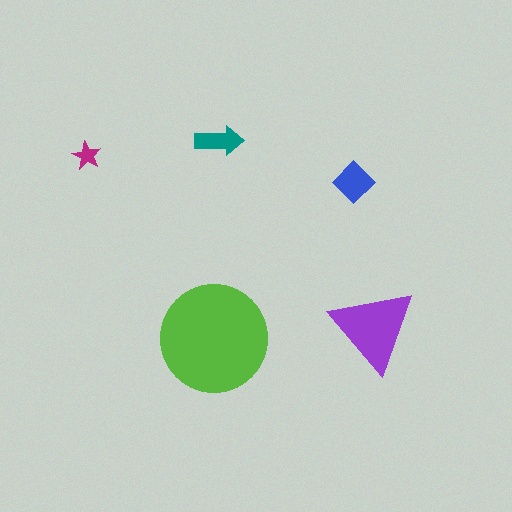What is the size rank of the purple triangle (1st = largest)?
2nd.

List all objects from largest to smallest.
The lime circle, the purple triangle, the blue diamond, the teal arrow, the magenta star.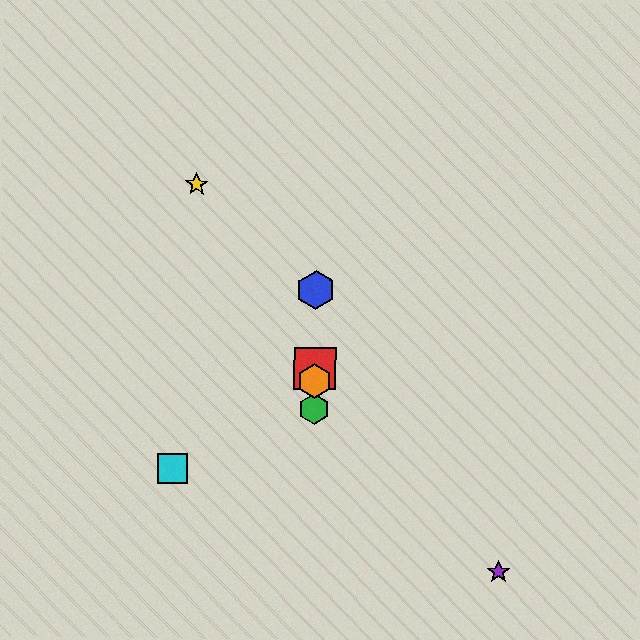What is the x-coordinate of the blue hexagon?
The blue hexagon is at x≈316.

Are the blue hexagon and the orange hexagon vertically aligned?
Yes, both are at x≈316.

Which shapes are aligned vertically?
The red square, the blue hexagon, the green hexagon, the orange hexagon are aligned vertically.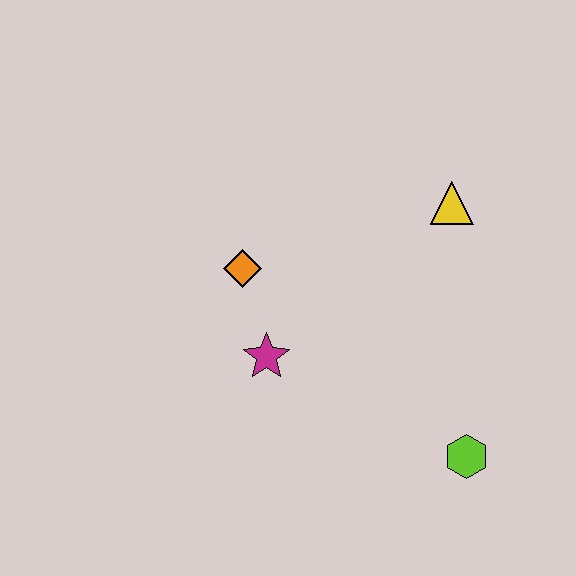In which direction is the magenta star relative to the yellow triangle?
The magenta star is to the left of the yellow triangle.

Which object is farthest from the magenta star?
The yellow triangle is farthest from the magenta star.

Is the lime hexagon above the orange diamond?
No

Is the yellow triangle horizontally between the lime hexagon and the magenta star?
Yes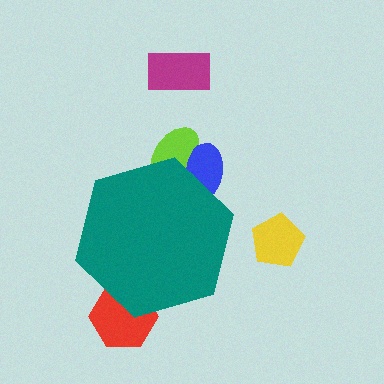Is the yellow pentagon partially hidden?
No, the yellow pentagon is fully visible.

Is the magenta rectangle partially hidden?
No, the magenta rectangle is fully visible.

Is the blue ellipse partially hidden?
Yes, the blue ellipse is partially hidden behind the teal hexagon.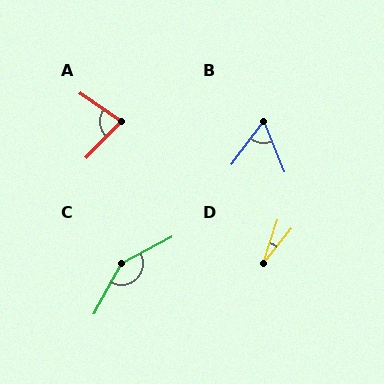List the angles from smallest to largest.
D (20°), B (59°), A (80°), C (147°).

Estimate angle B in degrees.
Approximately 59 degrees.